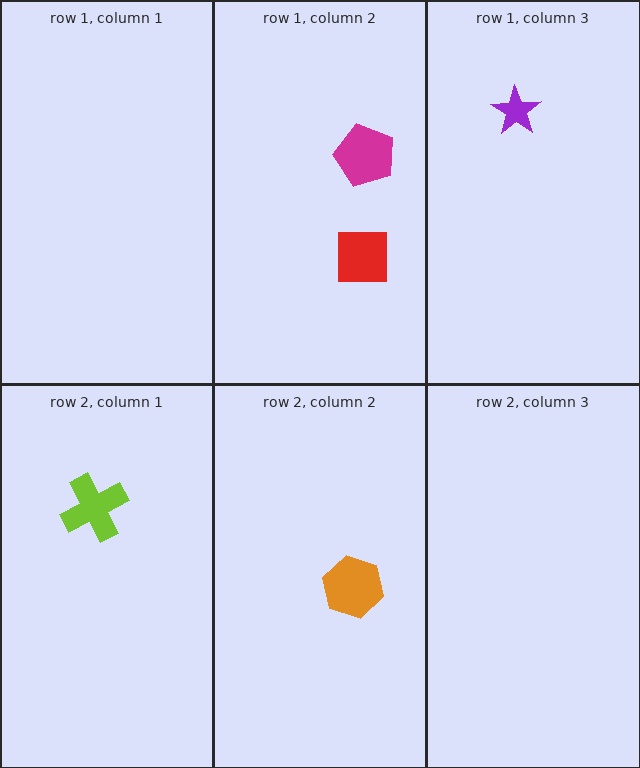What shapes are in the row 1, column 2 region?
The magenta pentagon, the red square.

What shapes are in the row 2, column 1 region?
The lime cross.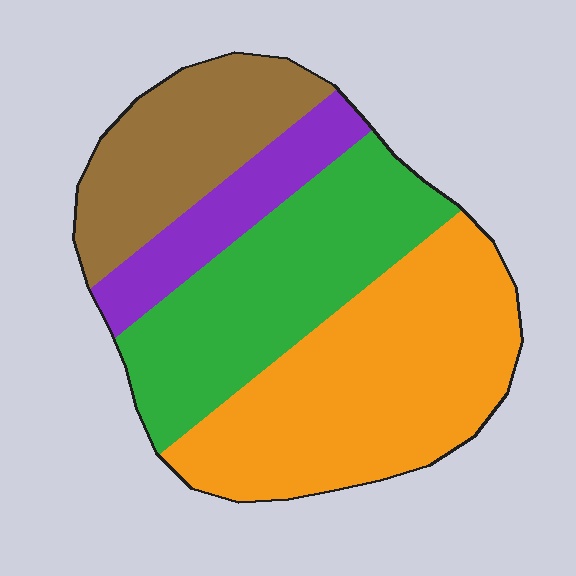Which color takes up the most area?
Orange, at roughly 40%.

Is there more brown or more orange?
Orange.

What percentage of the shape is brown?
Brown takes up between a sixth and a third of the shape.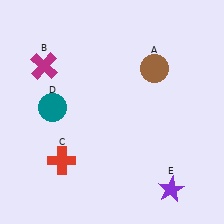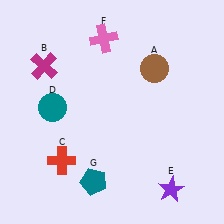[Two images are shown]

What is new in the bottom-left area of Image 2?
A teal pentagon (G) was added in the bottom-left area of Image 2.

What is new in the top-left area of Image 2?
A pink cross (F) was added in the top-left area of Image 2.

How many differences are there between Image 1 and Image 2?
There are 2 differences between the two images.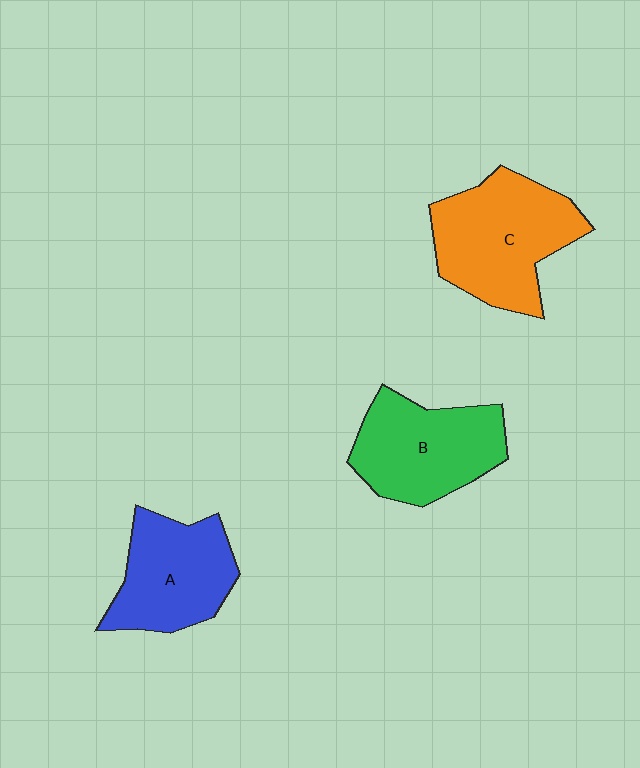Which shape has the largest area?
Shape C (orange).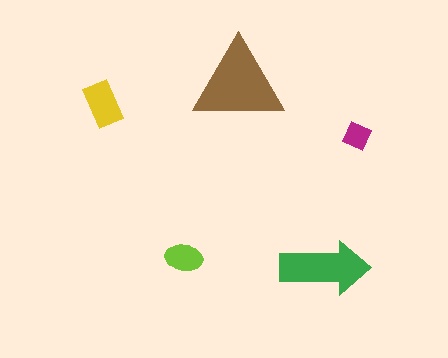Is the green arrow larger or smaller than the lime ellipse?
Larger.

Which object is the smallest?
The magenta diamond.